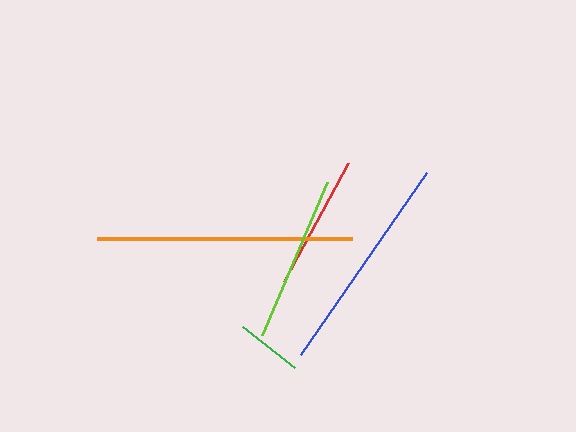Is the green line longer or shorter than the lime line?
The lime line is longer than the green line.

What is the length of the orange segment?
The orange segment is approximately 256 pixels long.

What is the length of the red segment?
The red segment is approximately 135 pixels long.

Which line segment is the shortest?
The green line is the shortest at approximately 66 pixels.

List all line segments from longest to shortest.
From longest to shortest: orange, blue, lime, red, green.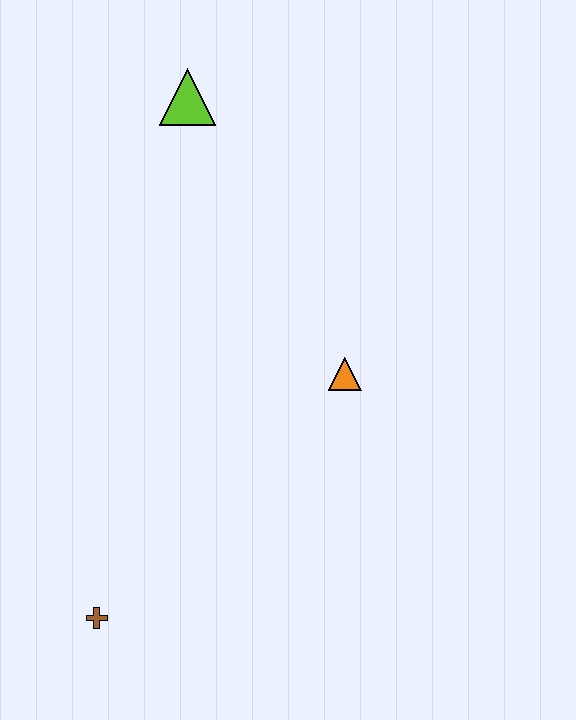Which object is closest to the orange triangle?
The lime triangle is closest to the orange triangle.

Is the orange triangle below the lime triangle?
Yes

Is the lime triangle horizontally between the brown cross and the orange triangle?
Yes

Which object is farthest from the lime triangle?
The brown cross is farthest from the lime triangle.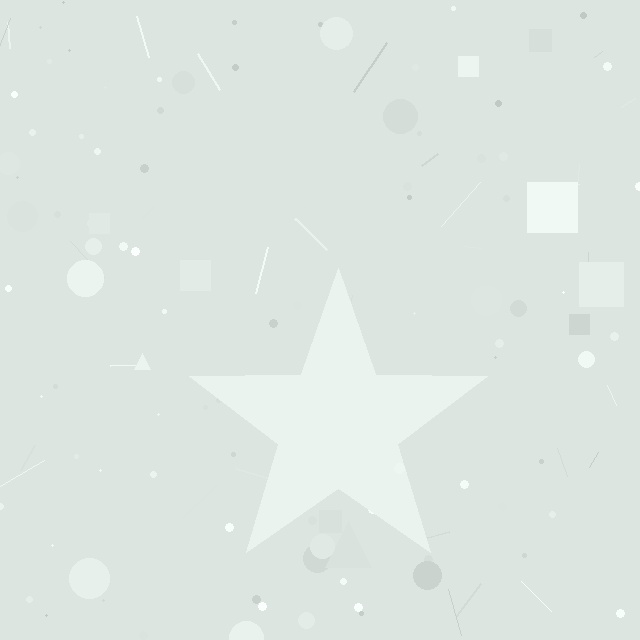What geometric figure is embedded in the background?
A star is embedded in the background.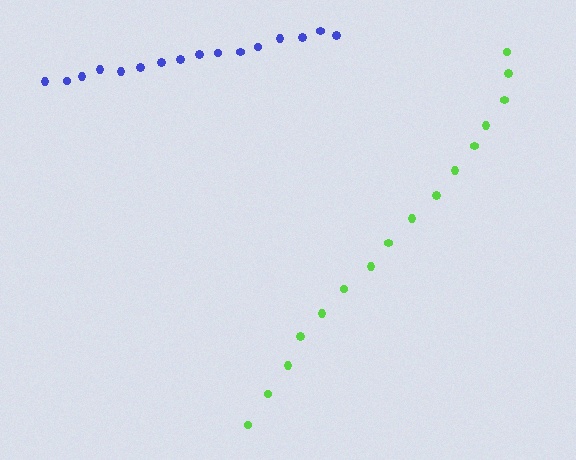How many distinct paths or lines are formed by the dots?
There are 2 distinct paths.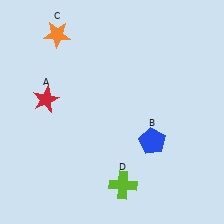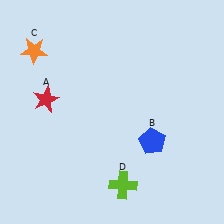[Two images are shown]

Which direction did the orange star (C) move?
The orange star (C) moved left.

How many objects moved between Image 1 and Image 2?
1 object moved between the two images.